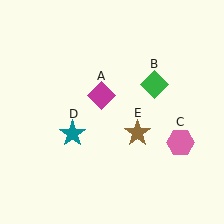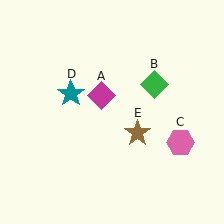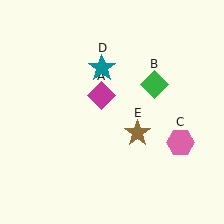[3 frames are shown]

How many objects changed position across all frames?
1 object changed position: teal star (object D).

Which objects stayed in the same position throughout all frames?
Magenta diamond (object A) and green diamond (object B) and pink hexagon (object C) and brown star (object E) remained stationary.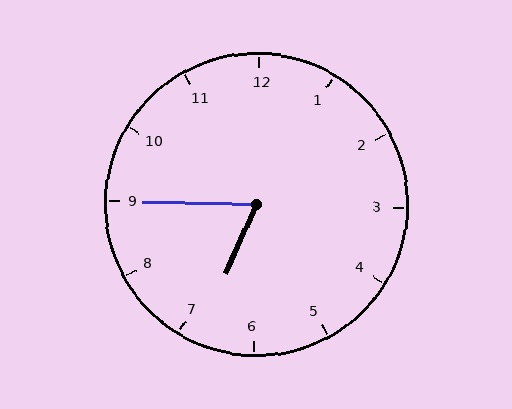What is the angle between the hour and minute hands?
Approximately 68 degrees.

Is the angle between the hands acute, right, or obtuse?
It is acute.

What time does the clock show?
6:45.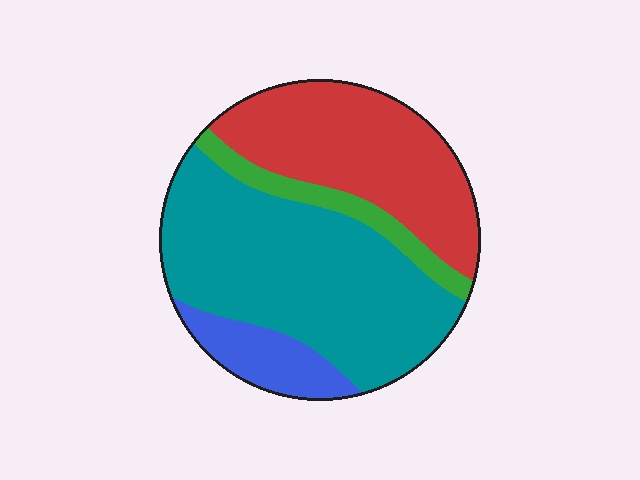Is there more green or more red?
Red.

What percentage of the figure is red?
Red takes up about one third (1/3) of the figure.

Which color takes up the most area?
Teal, at roughly 50%.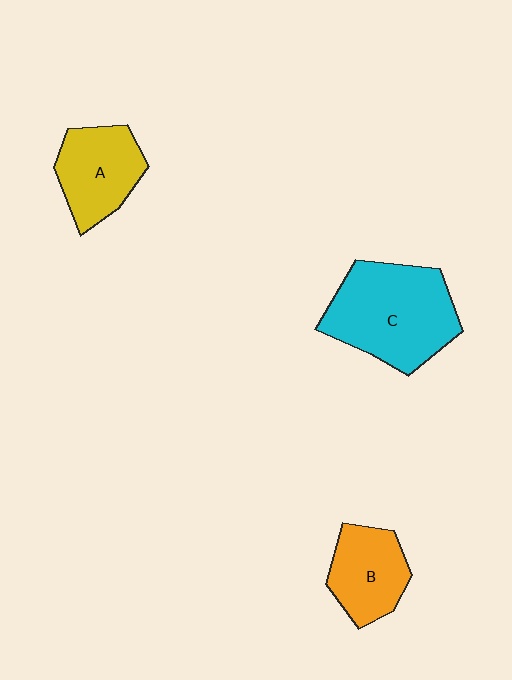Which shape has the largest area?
Shape C (cyan).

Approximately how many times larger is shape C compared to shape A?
Approximately 1.6 times.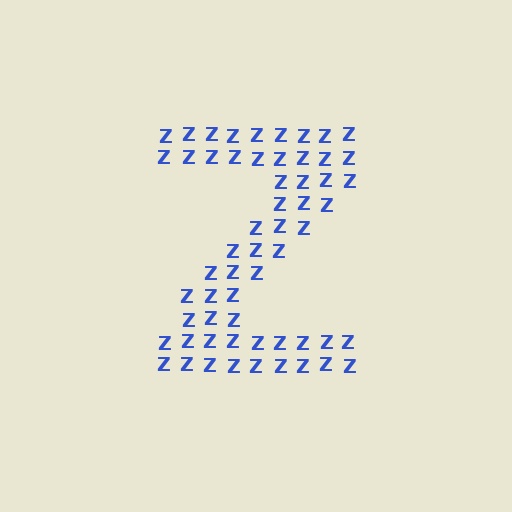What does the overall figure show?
The overall figure shows the letter Z.